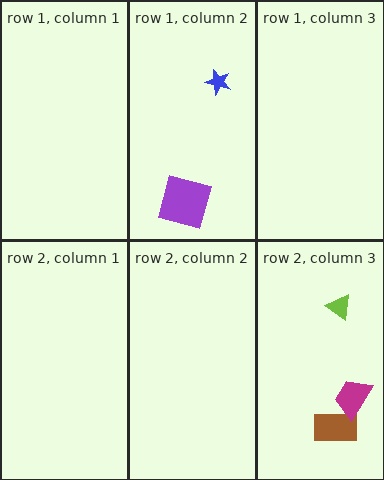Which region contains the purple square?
The row 1, column 2 region.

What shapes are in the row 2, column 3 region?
The lime triangle, the brown rectangle, the magenta trapezoid.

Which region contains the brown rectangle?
The row 2, column 3 region.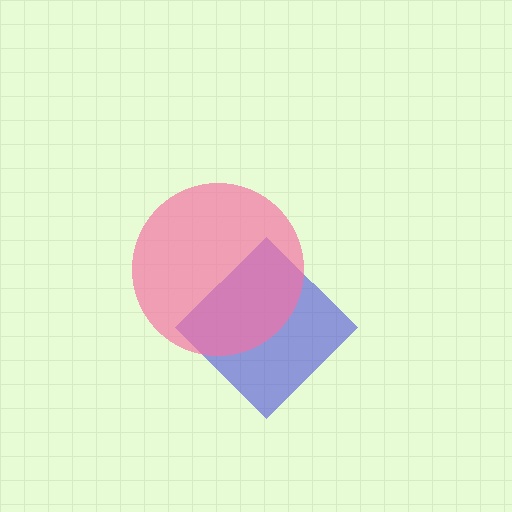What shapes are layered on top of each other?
The layered shapes are: a blue diamond, a pink circle.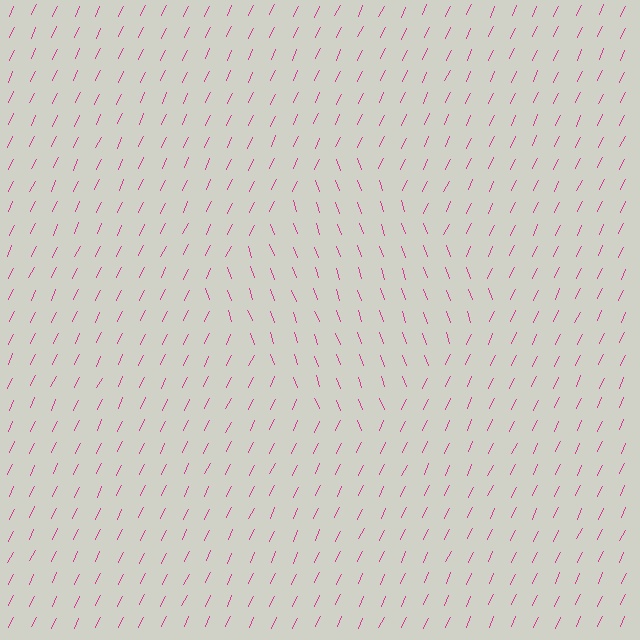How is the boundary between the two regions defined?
The boundary is defined purely by a change in line orientation (approximately 45 degrees difference). All lines are the same color and thickness.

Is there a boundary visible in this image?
Yes, there is a texture boundary formed by a change in line orientation.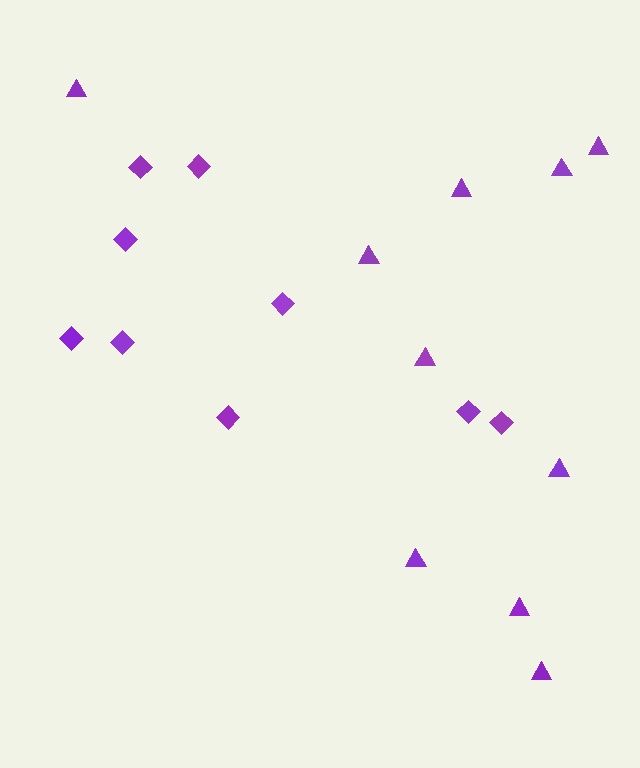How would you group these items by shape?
There are 2 groups: one group of triangles (10) and one group of diamonds (9).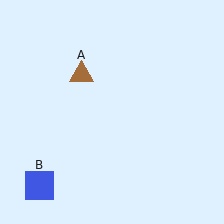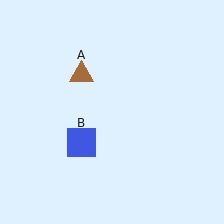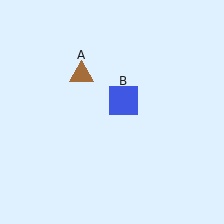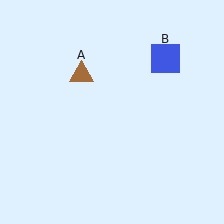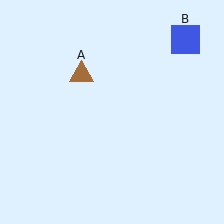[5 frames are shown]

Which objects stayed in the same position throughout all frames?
Brown triangle (object A) remained stationary.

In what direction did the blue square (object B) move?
The blue square (object B) moved up and to the right.